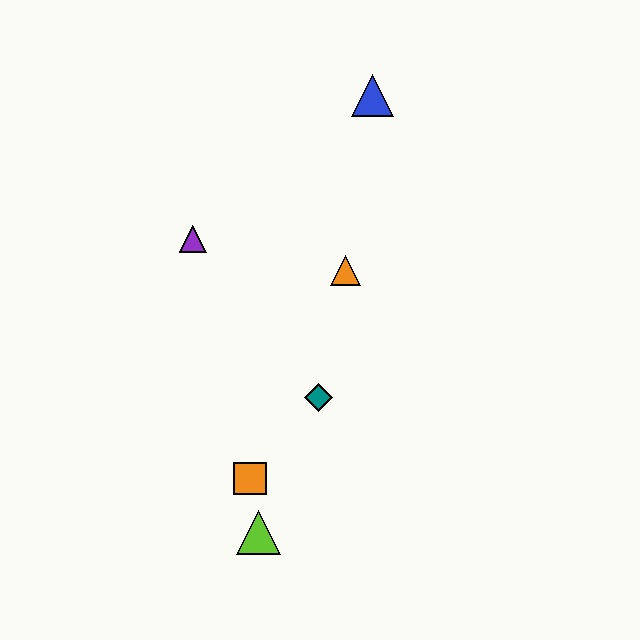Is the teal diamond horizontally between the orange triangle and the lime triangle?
Yes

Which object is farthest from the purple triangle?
The lime triangle is farthest from the purple triangle.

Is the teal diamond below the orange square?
No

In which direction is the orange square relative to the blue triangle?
The orange square is below the blue triangle.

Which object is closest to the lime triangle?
The orange square is closest to the lime triangle.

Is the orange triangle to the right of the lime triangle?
Yes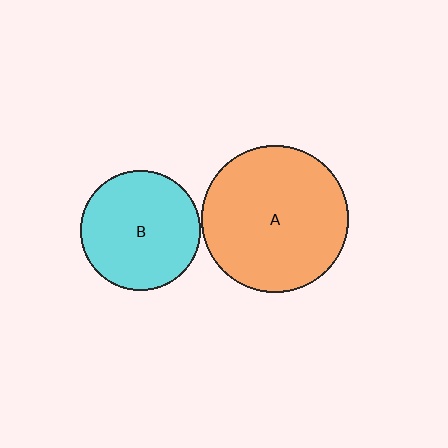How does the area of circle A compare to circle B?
Approximately 1.5 times.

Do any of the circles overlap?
No, none of the circles overlap.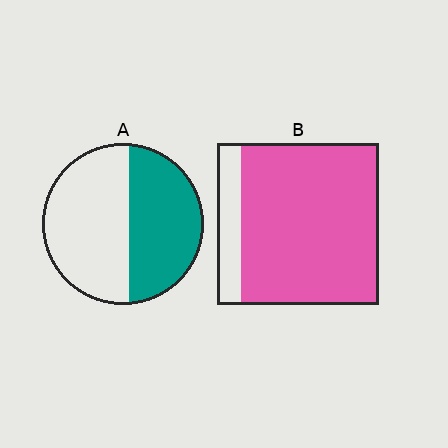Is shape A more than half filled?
No.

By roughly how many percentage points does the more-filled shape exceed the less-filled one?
By roughly 40 percentage points (B over A).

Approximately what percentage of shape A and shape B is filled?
A is approximately 45% and B is approximately 85%.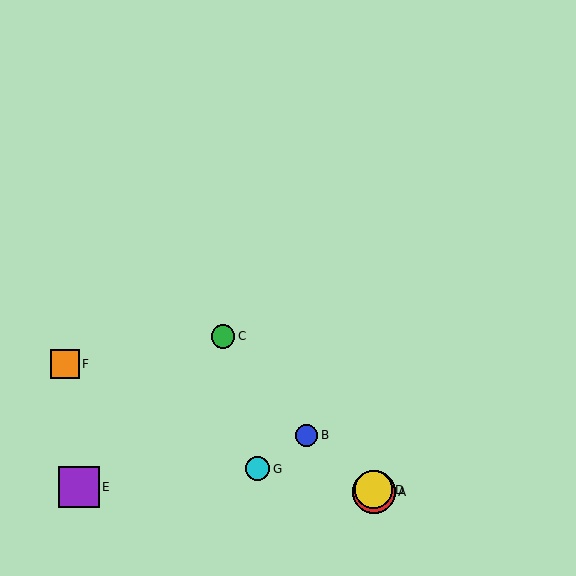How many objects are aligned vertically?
2 objects (A, D) are aligned vertically.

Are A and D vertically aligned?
Yes, both are at x≈374.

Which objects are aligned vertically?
Objects A, D are aligned vertically.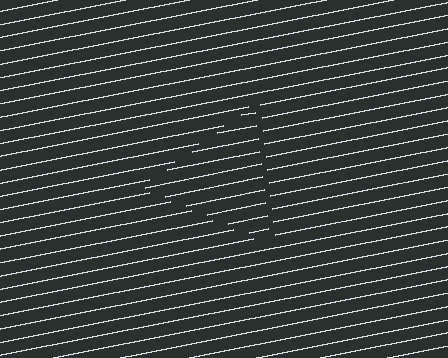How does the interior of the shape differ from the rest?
The interior of the shape contains the same grating, shifted by half a period — the contour is defined by the phase discontinuity where line-ends from the inner and outer gratings abut.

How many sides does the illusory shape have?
3 sides — the line-ends trace a triangle.